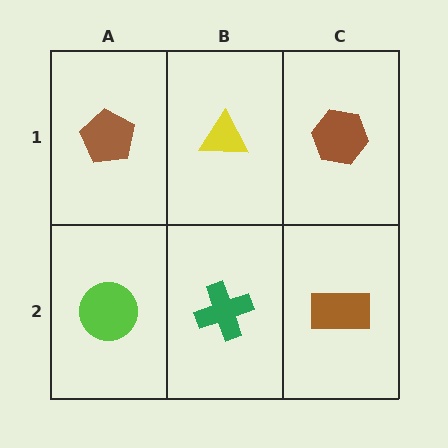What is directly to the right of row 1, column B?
A brown hexagon.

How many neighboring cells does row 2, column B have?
3.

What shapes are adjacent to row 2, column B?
A yellow triangle (row 1, column B), a lime circle (row 2, column A), a brown rectangle (row 2, column C).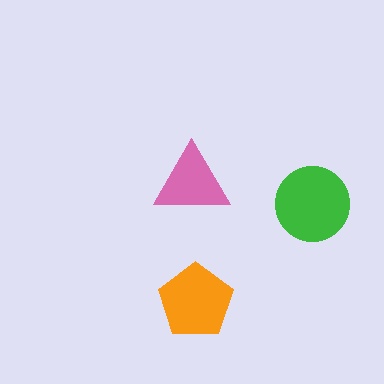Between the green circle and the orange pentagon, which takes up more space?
The green circle.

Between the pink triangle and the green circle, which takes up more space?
The green circle.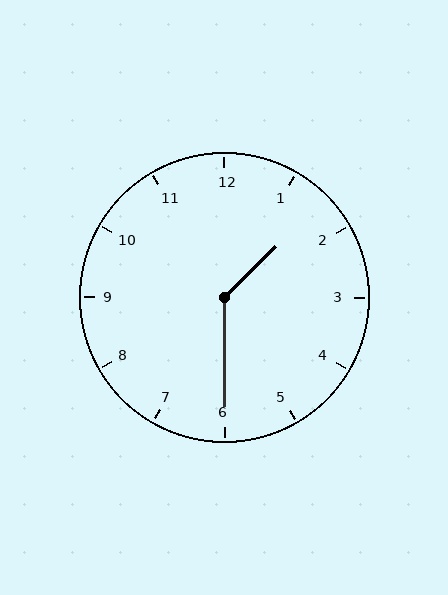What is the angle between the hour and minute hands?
Approximately 135 degrees.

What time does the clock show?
1:30.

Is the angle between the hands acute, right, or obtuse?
It is obtuse.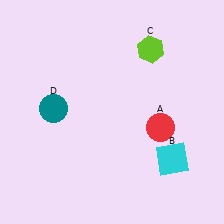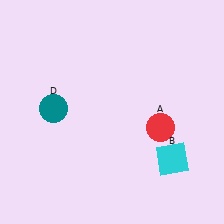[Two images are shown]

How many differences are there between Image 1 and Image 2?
There is 1 difference between the two images.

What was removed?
The lime hexagon (C) was removed in Image 2.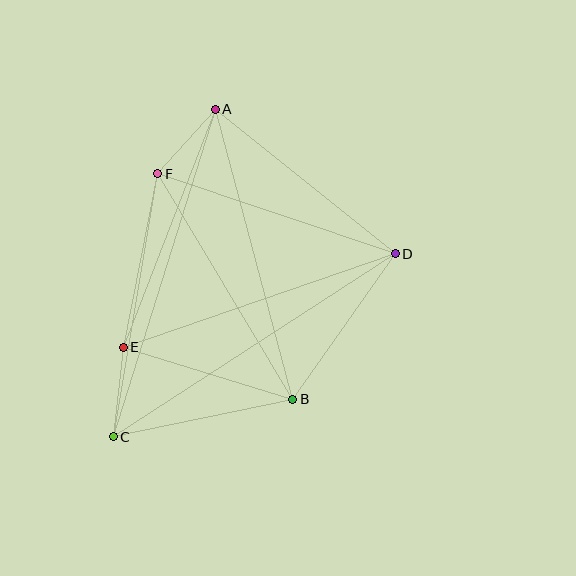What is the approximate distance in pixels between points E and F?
The distance between E and F is approximately 177 pixels.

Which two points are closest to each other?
Points A and F are closest to each other.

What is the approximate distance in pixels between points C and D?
The distance between C and D is approximately 336 pixels.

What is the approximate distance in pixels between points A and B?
The distance between A and B is approximately 300 pixels.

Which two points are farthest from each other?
Points A and C are farthest from each other.